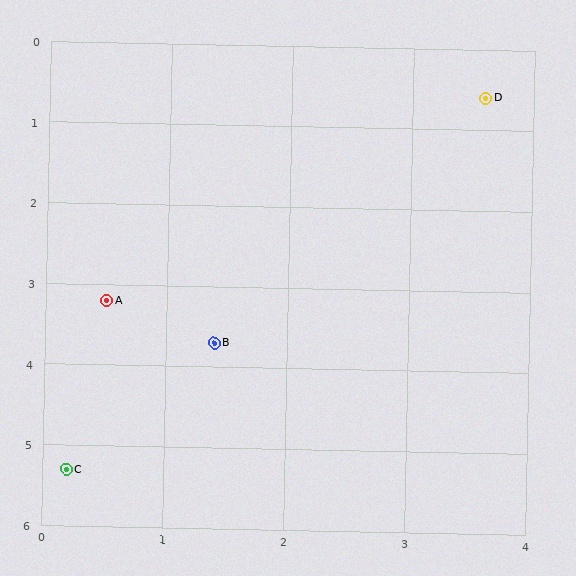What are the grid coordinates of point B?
Point B is at approximately (1.4, 3.7).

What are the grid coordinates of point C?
Point C is at approximately (0.2, 5.3).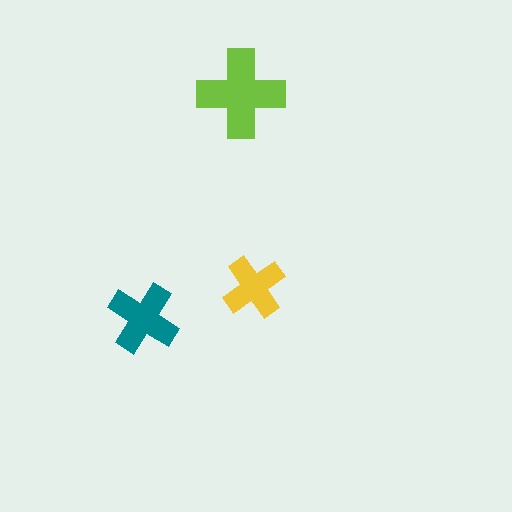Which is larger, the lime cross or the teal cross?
The lime one.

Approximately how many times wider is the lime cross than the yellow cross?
About 1.5 times wider.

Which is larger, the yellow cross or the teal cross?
The teal one.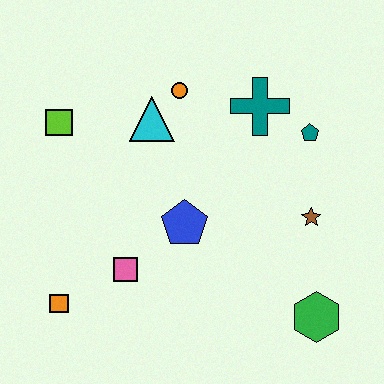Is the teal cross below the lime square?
No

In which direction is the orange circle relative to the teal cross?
The orange circle is to the left of the teal cross.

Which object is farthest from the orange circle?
The green hexagon is farthest from the orange circle.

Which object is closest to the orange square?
The pink square is closest to the orange square.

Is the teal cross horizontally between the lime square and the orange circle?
No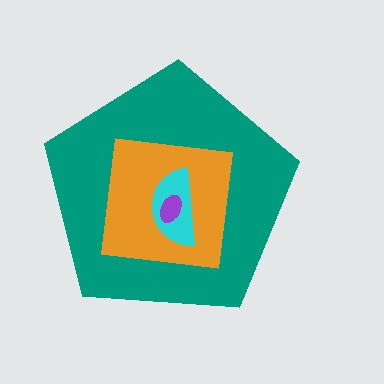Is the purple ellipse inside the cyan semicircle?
Yes.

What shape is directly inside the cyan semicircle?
The purple ellipse.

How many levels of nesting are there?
4.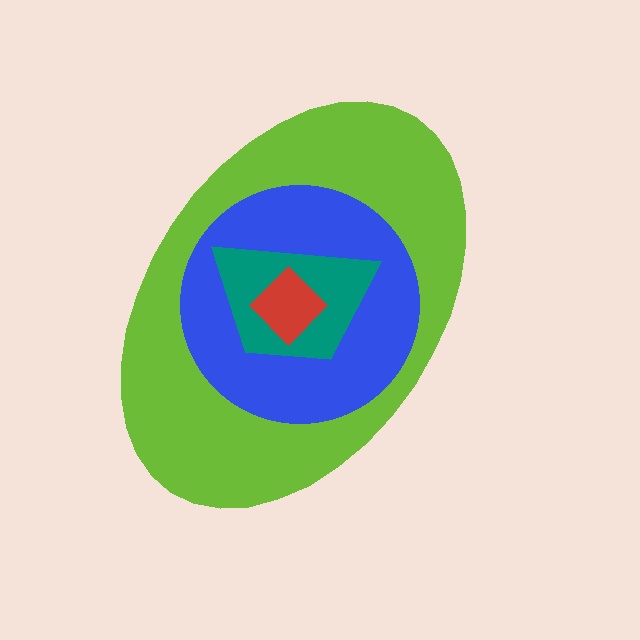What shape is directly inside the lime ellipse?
The blue circle.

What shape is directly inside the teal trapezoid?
The red diamond.